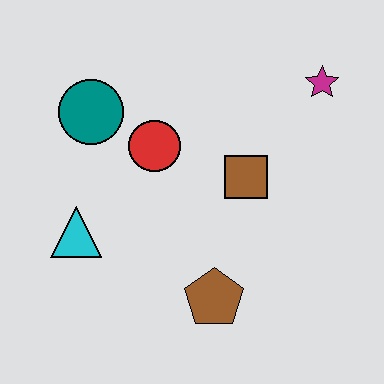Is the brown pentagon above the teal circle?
No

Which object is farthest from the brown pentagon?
The magenta star is farthest from the brown pentagon.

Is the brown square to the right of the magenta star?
No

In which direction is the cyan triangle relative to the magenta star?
The cyan triangle is to the left of the magenta star.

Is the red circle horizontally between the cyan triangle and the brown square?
Yes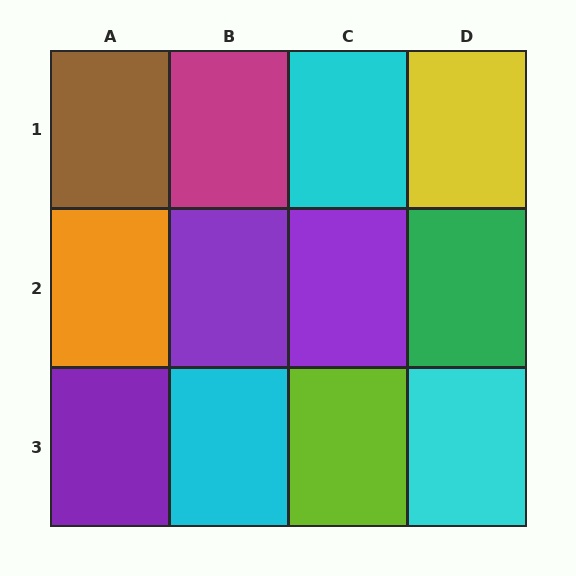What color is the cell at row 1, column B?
Magenta.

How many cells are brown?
1 cell is brown.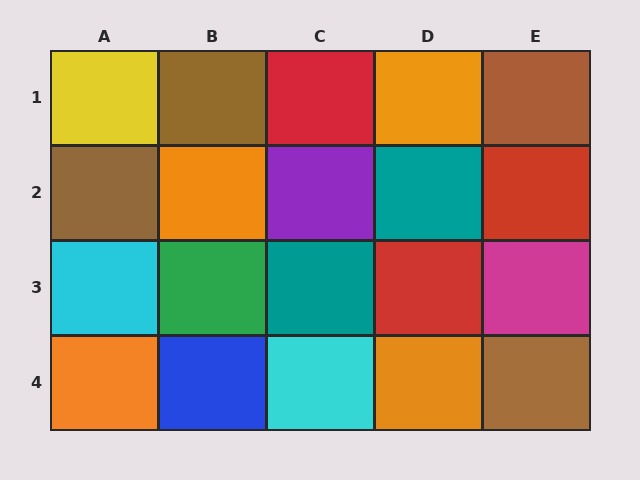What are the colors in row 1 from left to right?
Yellow, brown, red, orange, brown.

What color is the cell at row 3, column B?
Green.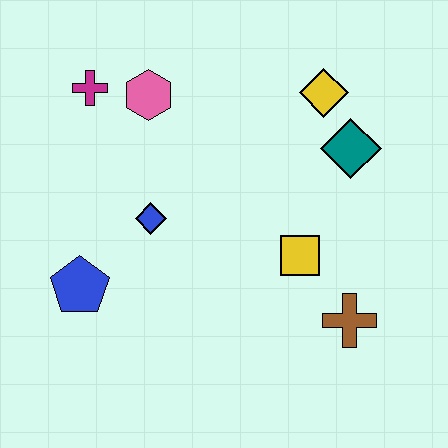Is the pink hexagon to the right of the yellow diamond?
No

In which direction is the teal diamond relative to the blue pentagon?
The teal diamond is to the right of the blue pentagon.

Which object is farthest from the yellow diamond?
The blue pentagon is farthest from the yellow diamond.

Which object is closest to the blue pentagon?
The blue diamond is closest to the blue pentagon.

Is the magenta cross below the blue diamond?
No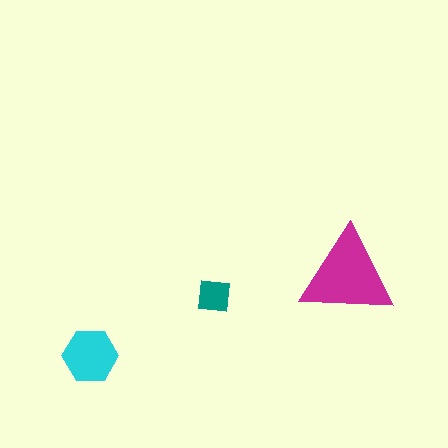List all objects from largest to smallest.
The magenta triangle, the cyan hexagon, the teal square.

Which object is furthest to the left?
The cyan hexagon is leftmost.